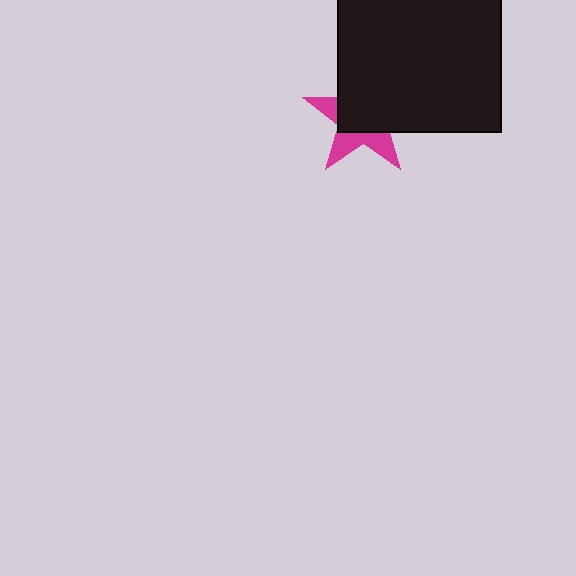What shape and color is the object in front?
The object in front is a black square.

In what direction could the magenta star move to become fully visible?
The magenta star could move toward the lower-left. That would shift it out from behind the black square entirely.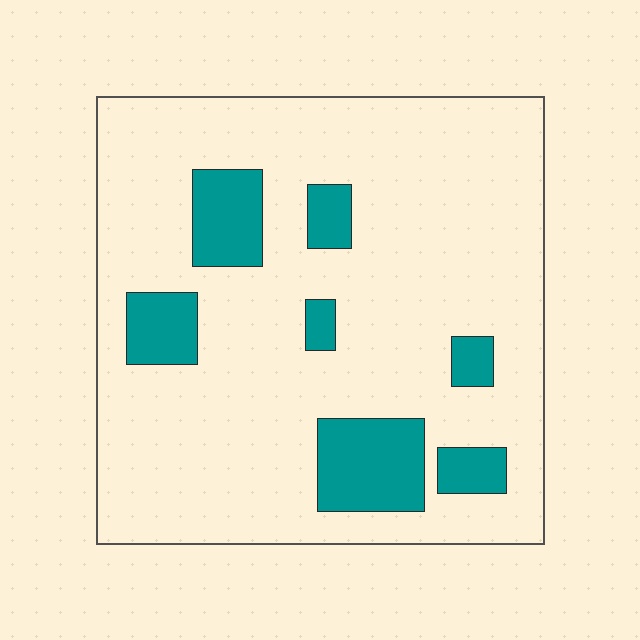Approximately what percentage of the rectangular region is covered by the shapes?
Approximately 15%.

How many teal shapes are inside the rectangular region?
7.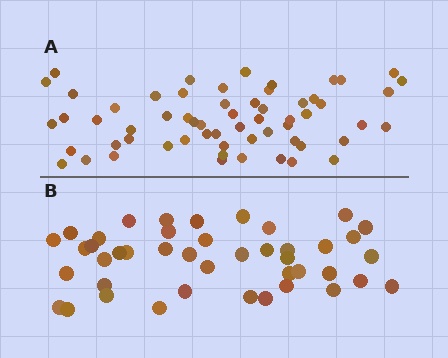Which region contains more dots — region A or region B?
Region A (the top region) has more dots.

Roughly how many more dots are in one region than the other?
Region A has approximately 15 more dots than region B.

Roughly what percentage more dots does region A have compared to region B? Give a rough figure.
About 40% more.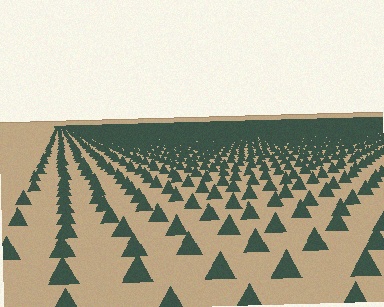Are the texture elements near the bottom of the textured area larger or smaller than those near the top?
Larger. Near the bottom, elements are closer to the viewer and appear at a bigger on-screen size.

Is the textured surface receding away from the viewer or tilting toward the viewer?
The surface is receding away from the viewer. Texture elements get smaller and denser toward the top.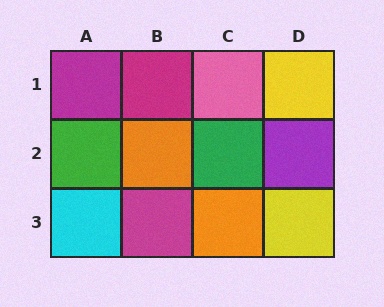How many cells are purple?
1 cell is purple.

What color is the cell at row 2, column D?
Purple.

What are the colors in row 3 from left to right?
Cyan, magenta, orange, yellow.